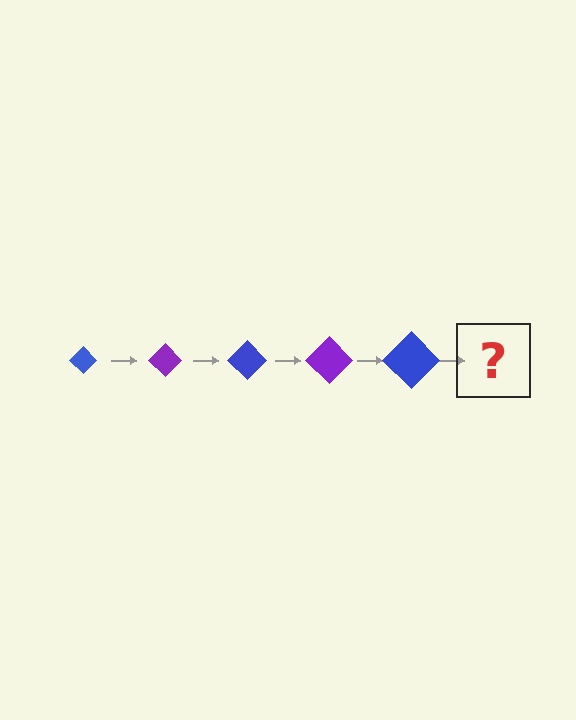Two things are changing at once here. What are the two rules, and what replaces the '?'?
The two rules are that the diamond grows larger each step and the color cycles through blue and purple. The '?' should be a purple diamond, larger than the previous one.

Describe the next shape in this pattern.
It should be a purple diamond, larger than the previous one.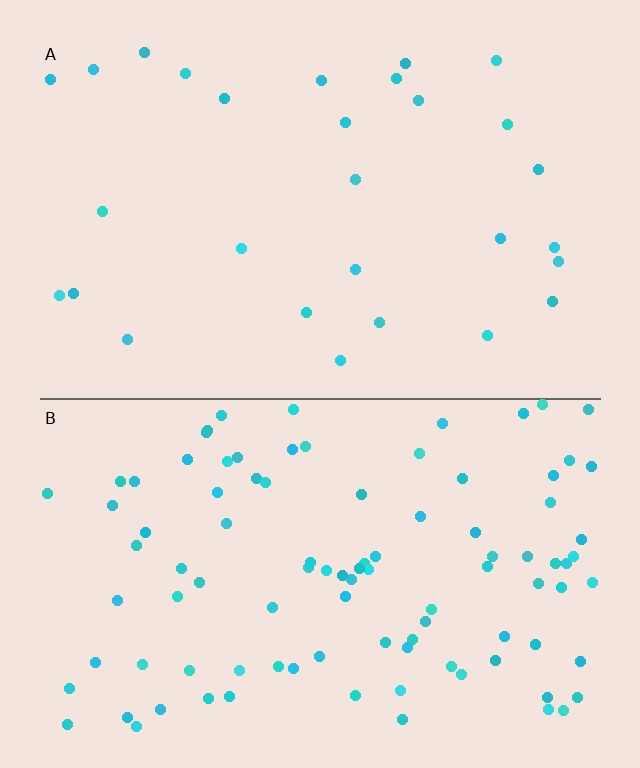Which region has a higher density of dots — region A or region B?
B (the bottom).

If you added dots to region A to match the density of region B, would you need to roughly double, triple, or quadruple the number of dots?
Approximately triple.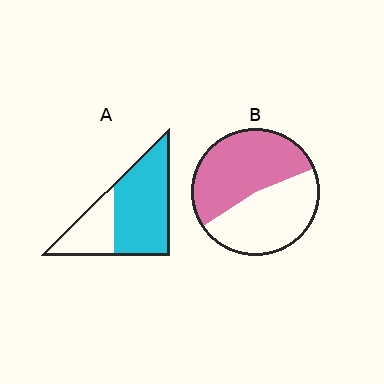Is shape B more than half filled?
Roughly half.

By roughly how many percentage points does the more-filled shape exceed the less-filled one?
By roughly 15 percentage points (A over B).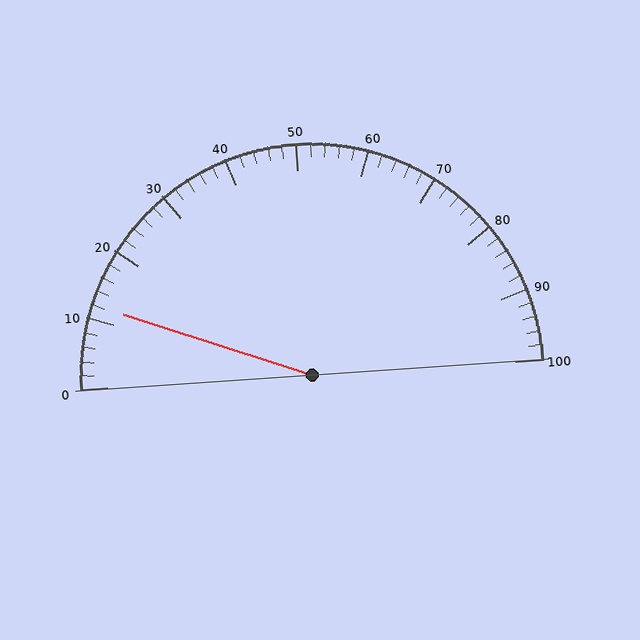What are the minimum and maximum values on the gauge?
The gauge ranges from 0 to 100.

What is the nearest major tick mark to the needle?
The nearest major tick mark is 10.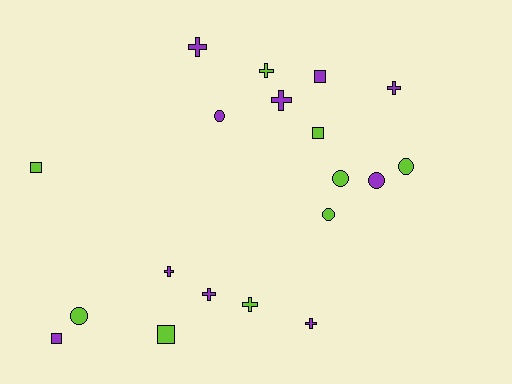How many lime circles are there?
There are 4 lime circles.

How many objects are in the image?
There are 19 objects.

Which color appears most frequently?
Purple, with 10 objects.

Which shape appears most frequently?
Cross, with 8 objects.